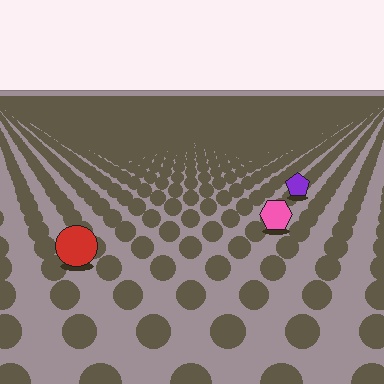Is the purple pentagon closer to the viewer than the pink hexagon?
No. The pink hexagon is closer — you can tell from the texture gradient: the ground texture is coarser near it.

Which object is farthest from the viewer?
The purple pentagon is farthest from the viewer. It appears smaller and the ground texture around it is denser.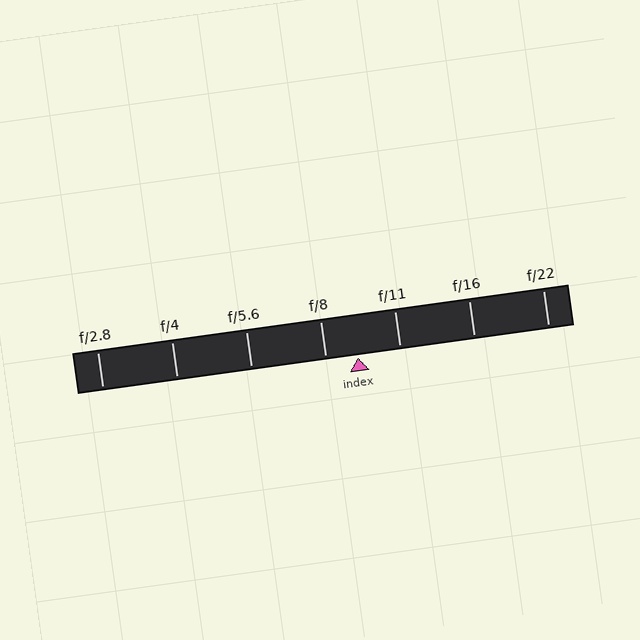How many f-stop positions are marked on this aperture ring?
There are 7 f-stop positions marked.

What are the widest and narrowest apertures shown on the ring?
The widest aperture shown is f/2.8 and the narrowest is f/22.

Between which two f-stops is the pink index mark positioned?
The index mark is between f/8 and f/11.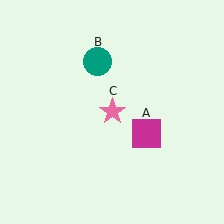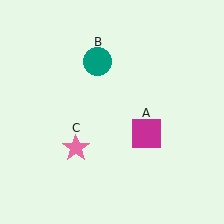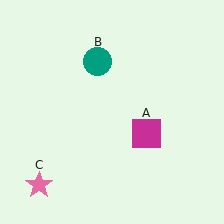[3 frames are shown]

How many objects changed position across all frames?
1 object changed position: pink star (object C).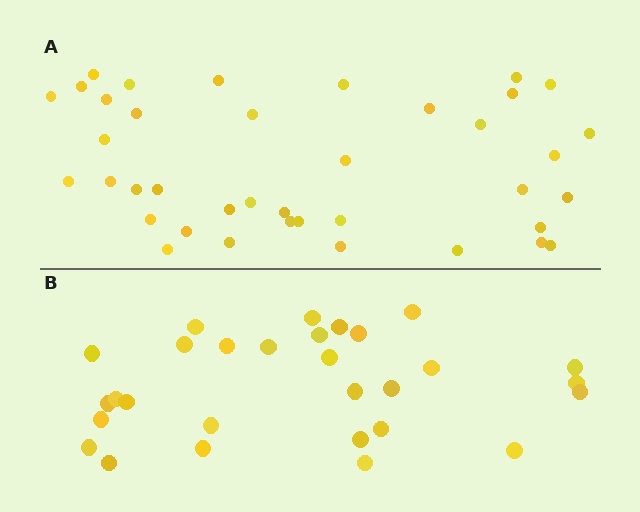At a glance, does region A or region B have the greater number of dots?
Region A (the top region) has more dots.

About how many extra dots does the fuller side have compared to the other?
Region A has roughly 10 or so more dots than region B.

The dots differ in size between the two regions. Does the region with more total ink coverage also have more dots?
No. Region B has more total ink coverage because its dots are larger, but region A actually contains more individual dots. Total area can be misleading — the number of items is what matters here.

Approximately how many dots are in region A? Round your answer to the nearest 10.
About 40 dots. (The exact count is 39, which rounds to 40.)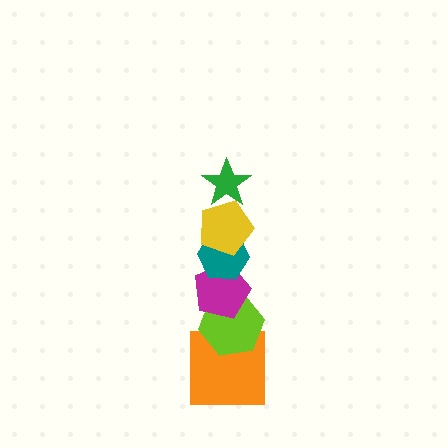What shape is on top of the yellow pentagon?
The green star is on top of the yellow pentagon.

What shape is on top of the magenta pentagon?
The teal hexagon is on top of the magenta pentagon.